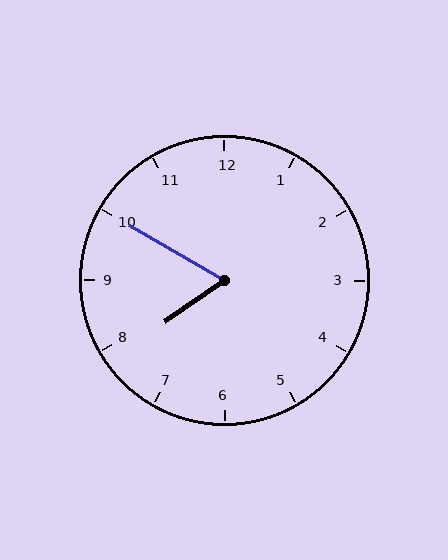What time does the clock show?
7:50.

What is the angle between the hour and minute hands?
Approximately 65 degrees.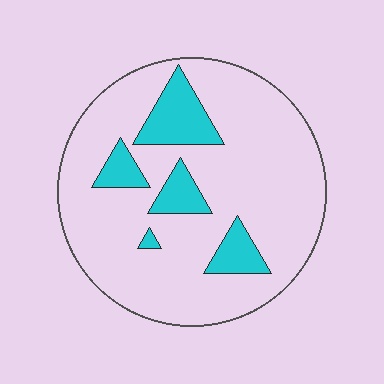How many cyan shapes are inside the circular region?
5.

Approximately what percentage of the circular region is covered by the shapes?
Approximately 15%.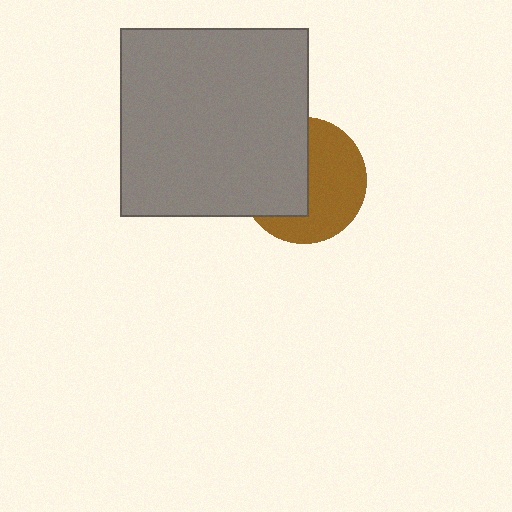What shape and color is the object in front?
The object in front is a gray square.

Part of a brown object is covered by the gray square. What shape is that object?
It is a circle.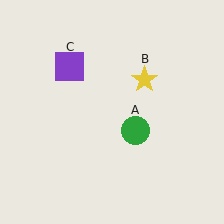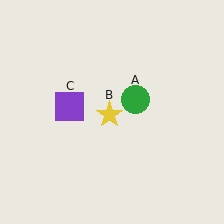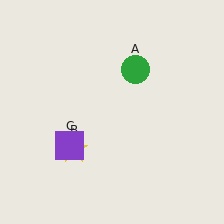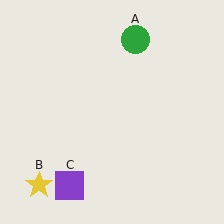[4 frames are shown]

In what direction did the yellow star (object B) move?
The yellow star (object B) moved down and to the left.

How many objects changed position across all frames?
3 objects changed position: green circle (object A), yellow star (object B), purple square (object C).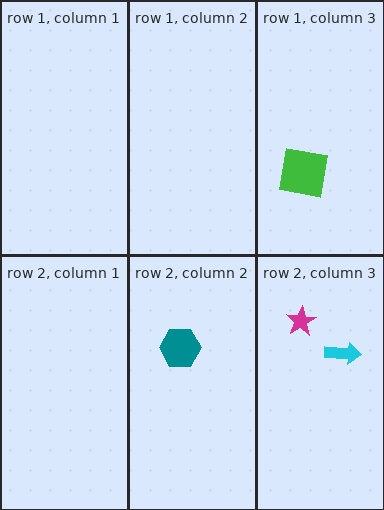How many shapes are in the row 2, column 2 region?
1.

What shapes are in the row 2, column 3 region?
The magenta star, the cyan arrow.